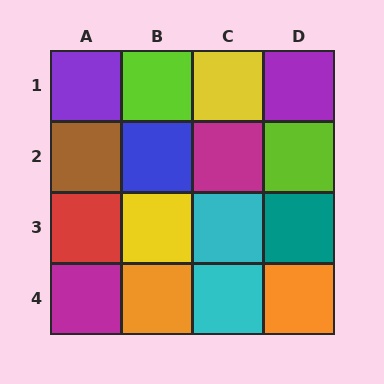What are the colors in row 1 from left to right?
Purple, lime, yellow, purple.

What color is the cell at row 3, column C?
Cyan.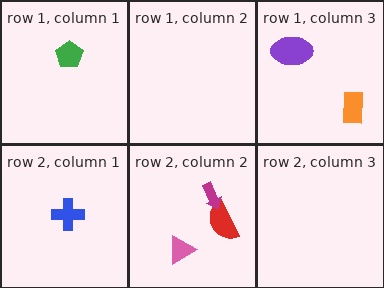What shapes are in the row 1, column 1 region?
The green pentagon.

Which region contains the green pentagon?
The row 1, column 1 region.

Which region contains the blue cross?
The row 2, column 1 region.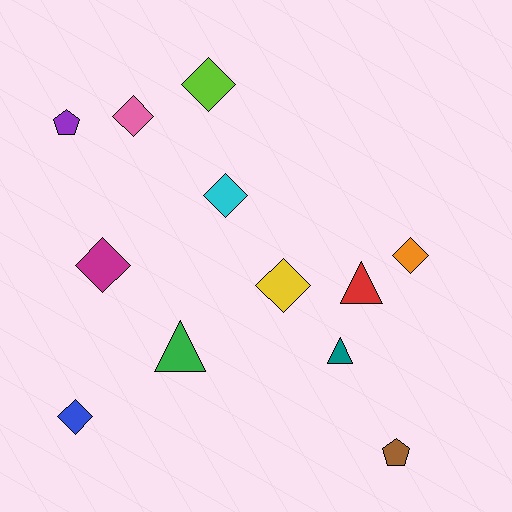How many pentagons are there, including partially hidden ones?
There are 2 pentagons.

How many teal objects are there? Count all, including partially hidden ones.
There is 1 teal object.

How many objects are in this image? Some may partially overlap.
There are 12 objects.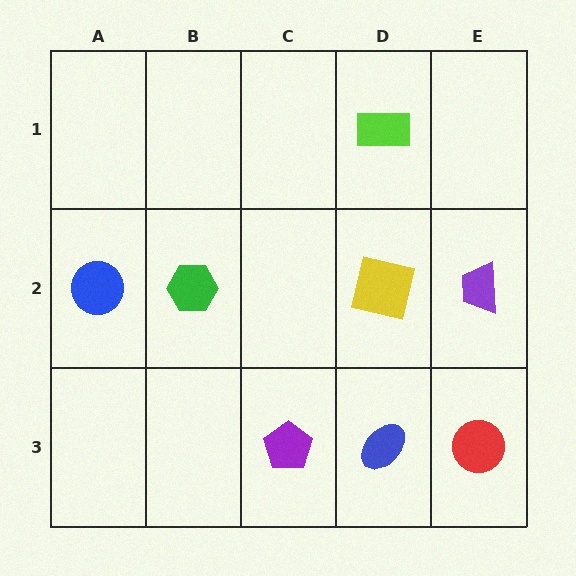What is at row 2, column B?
A green hexagon.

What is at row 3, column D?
A blue ellipse.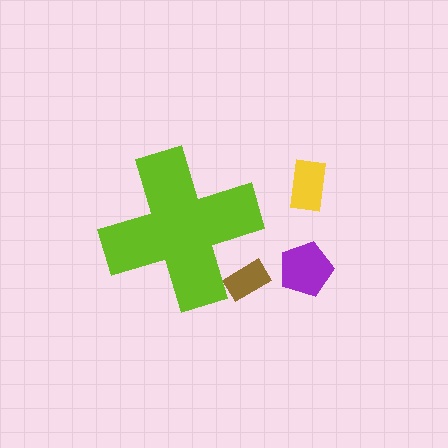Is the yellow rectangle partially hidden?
No, the yellow rectangle is fully visible.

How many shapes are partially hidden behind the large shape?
1 shape is partially hidden.